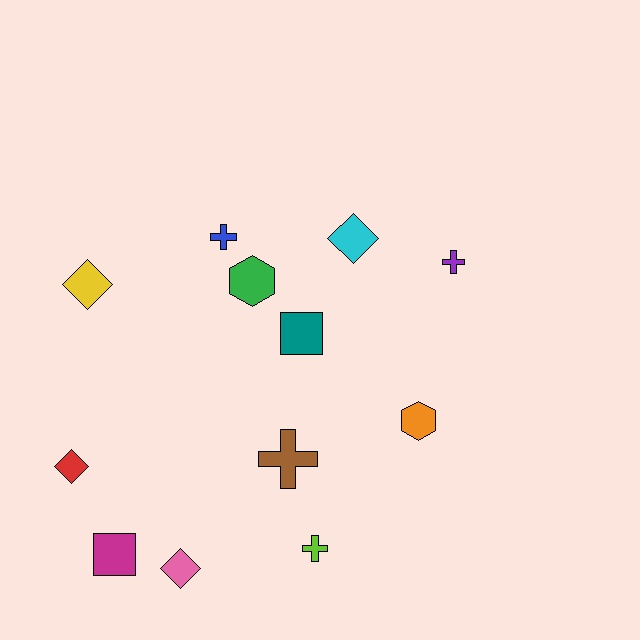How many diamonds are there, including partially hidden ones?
There are 4 diamonds.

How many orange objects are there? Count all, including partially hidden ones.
There is 1 orange object.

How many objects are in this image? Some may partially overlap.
There are 12 objects.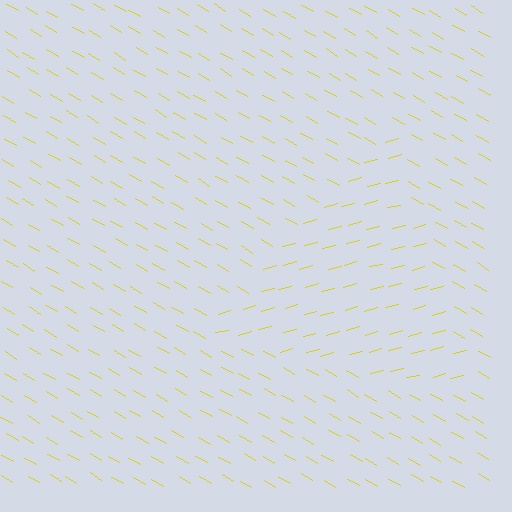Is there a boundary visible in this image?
Yes, there is a texture boundary formed by a change in line orientation.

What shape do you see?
I see a triangle.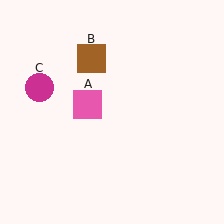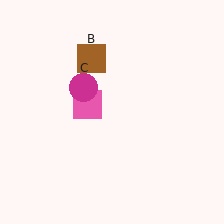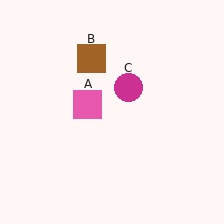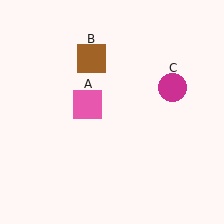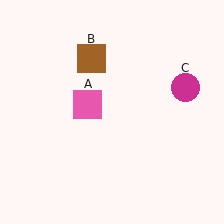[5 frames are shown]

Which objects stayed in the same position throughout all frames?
Pink square (object A) and brown square (object B) remained stationary.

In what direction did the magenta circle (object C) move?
The magenta circle (object C) moved right.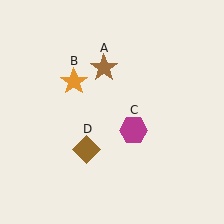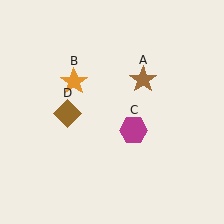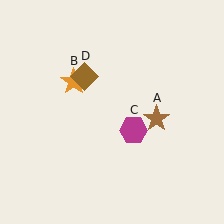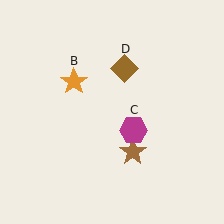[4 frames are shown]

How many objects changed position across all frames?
2 objects changed position: brown star (object A), brown diamond (object D).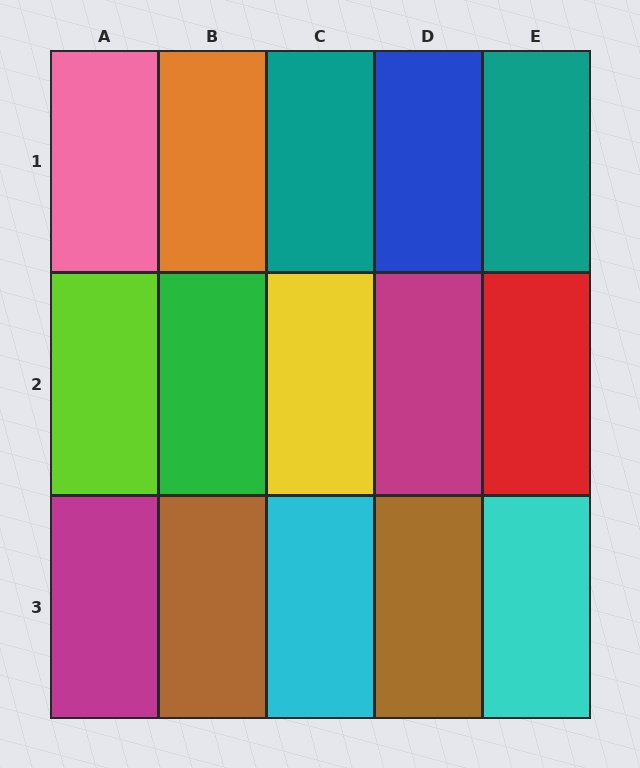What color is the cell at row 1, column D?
Blue.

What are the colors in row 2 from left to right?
Lime, green, yellow, magenta, red.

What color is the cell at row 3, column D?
Brown.